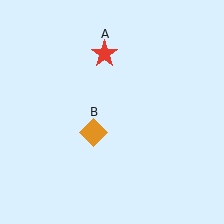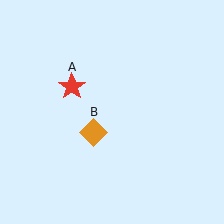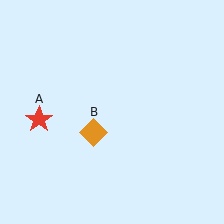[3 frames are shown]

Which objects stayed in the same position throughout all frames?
Orange diamond (object B) remained stationary.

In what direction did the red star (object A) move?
The red star (object A) moved down and to the left.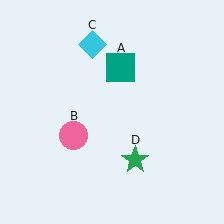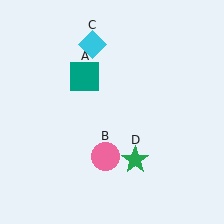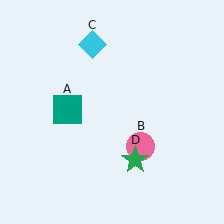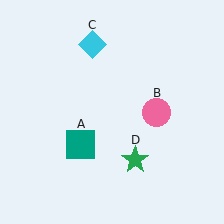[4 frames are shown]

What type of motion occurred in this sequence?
The teal square (object A), pink circle (object B) rotated counterclockwise around the center of the scene.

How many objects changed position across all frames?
2 objects changed position: teal square (object A), pink circle (object B).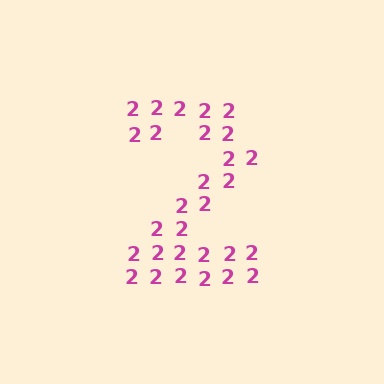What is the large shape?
The large shape is the digit 2.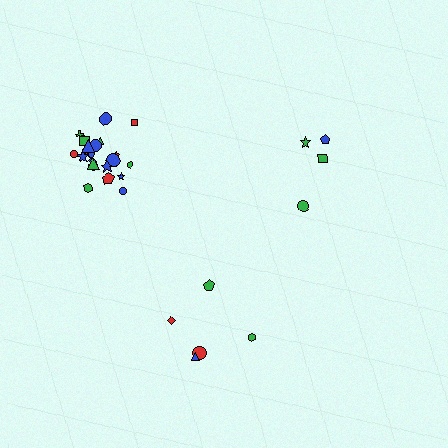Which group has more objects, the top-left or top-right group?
The top-left group.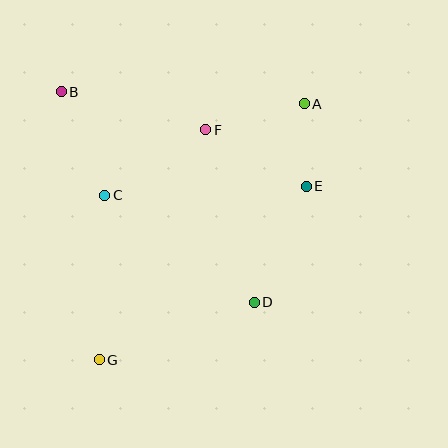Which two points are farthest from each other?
Points A and G are farthest from each other.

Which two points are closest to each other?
Points A and E are closest to each other.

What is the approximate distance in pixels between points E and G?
The distance between E and G is approximately 270 pixels.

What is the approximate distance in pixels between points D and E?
The distance between D and E is approximately 127 pixels.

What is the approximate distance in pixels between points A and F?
The distance between A and F is approximately 102 pixels.